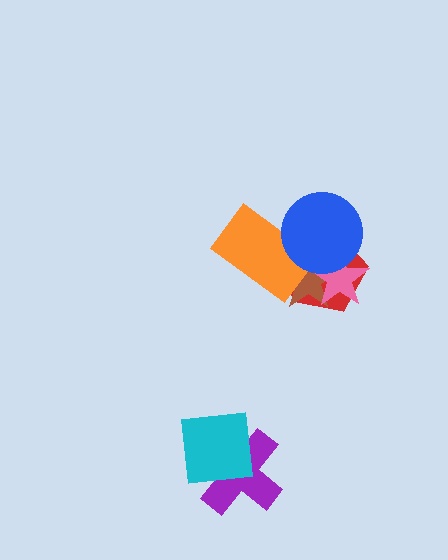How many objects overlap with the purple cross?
1 object overlaps with the purple cross.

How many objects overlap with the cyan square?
1 object overlaps with the cyan square.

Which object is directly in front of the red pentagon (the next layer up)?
The brown star is directly in front of the red pentagon.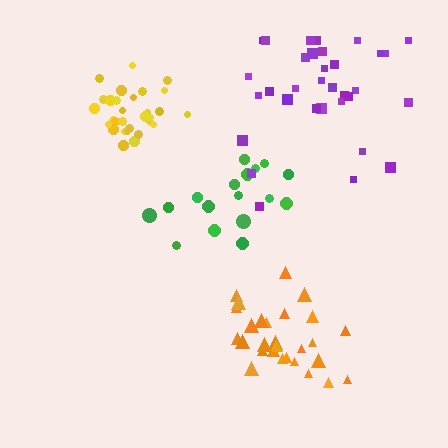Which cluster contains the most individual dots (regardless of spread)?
Purple (33).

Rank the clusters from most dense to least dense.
yellow, orange, green, purple.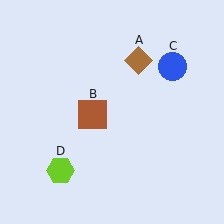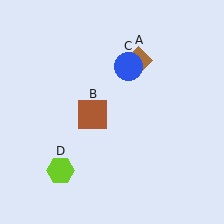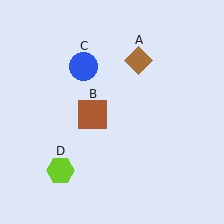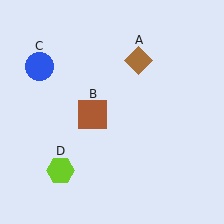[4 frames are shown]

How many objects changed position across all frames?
1 object changed position: blue circle (object C).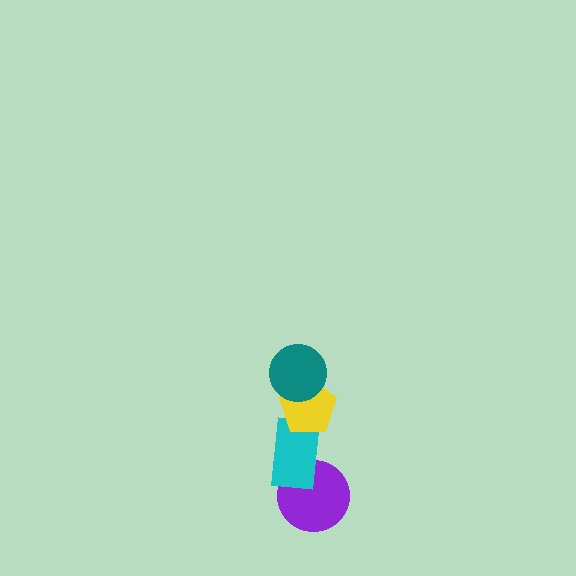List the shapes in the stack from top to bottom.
From top to bottom: the teal circle, the yellow pentagon, the cyan rectangle, the purple circle.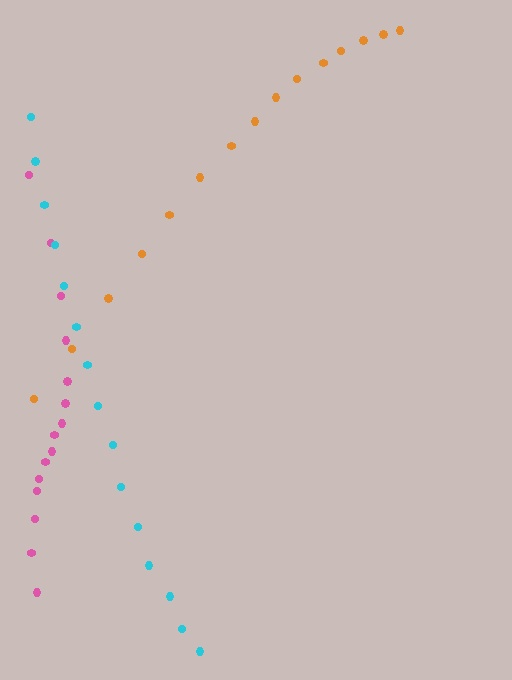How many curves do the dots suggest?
There are 3 distinct paths.